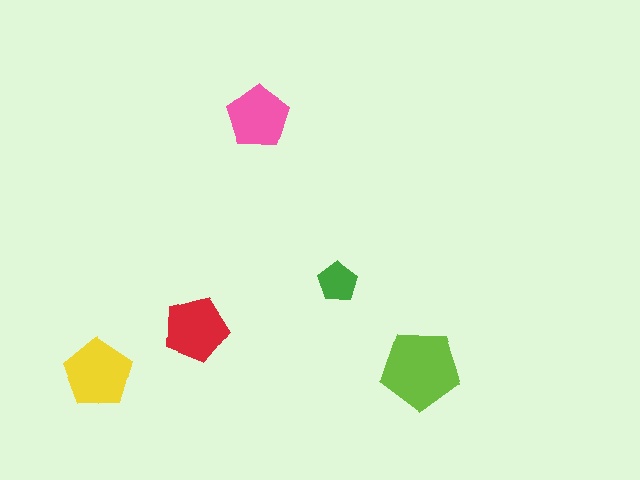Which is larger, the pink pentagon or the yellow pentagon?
The yellow one.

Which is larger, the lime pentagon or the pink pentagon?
The lime one.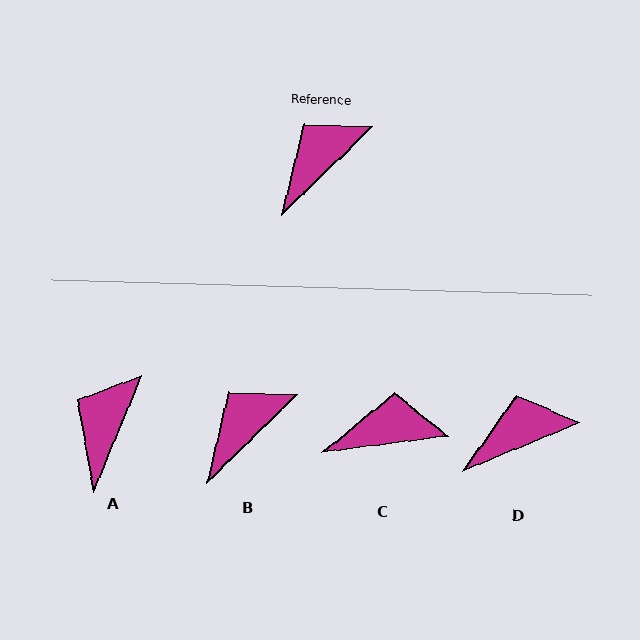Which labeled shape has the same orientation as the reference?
B.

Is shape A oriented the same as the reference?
No, it is off by about 23 degrees.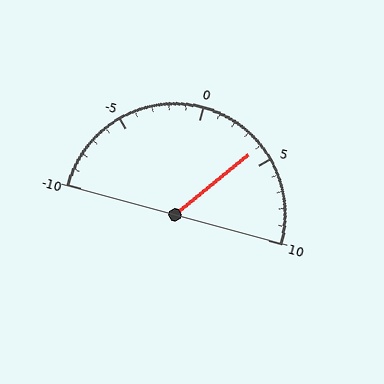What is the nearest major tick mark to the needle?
The nearest major tick mark is 5.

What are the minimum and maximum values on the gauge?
The gauge ranges from -10 to 10.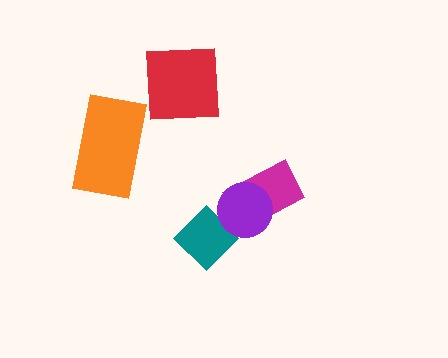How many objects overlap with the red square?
0 objects overlap with the red square.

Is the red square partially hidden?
No, no other shape covers it.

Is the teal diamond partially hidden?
Yes, it is partially covered by another shape.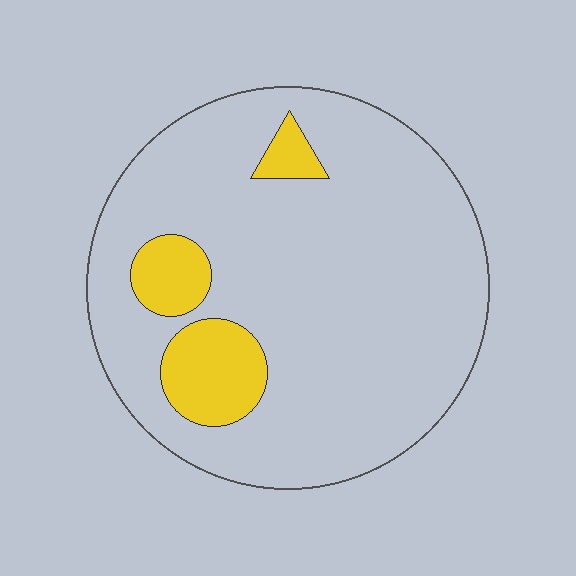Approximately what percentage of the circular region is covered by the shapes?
Approximately 15%.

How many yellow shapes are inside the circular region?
3.